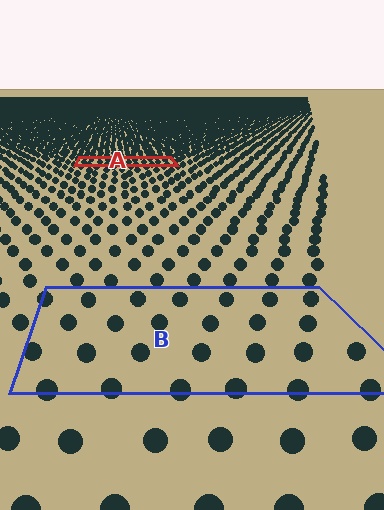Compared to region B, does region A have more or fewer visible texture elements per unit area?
Region A has more texture elements per unit area — they are packed more densely because it is farther away.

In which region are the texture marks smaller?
The texture marks are smaller in region A, because it is farther away.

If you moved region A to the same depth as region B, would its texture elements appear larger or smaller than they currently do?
They would appear larger. At a closer depth, the same texture elements are projected at a bigger on-screen size.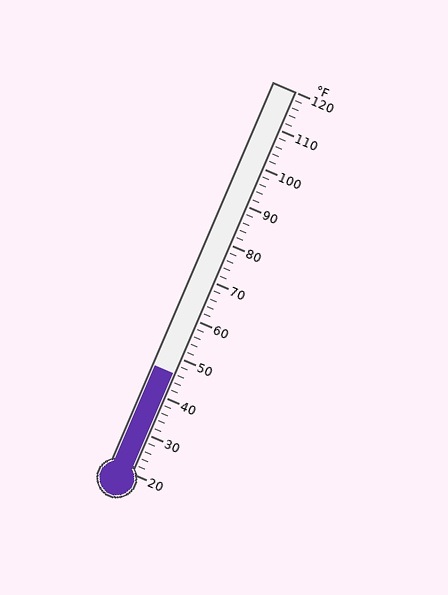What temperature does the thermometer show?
The thermometer shows approximately 46°F.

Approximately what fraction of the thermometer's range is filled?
The thermometer is filled to approximately 25% of its range.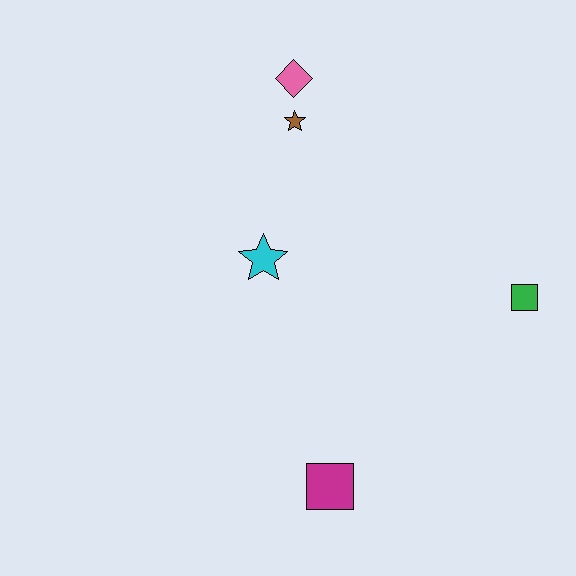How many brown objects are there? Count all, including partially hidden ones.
There is 1 brown object.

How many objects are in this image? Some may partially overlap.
There are 5 objects.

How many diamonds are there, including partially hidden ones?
There is 1 diamond.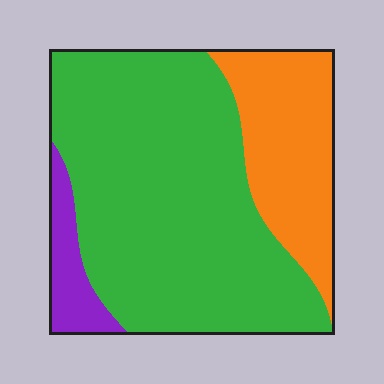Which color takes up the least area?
Purple, at roughly 10%.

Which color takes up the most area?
Green, at roughly 70%.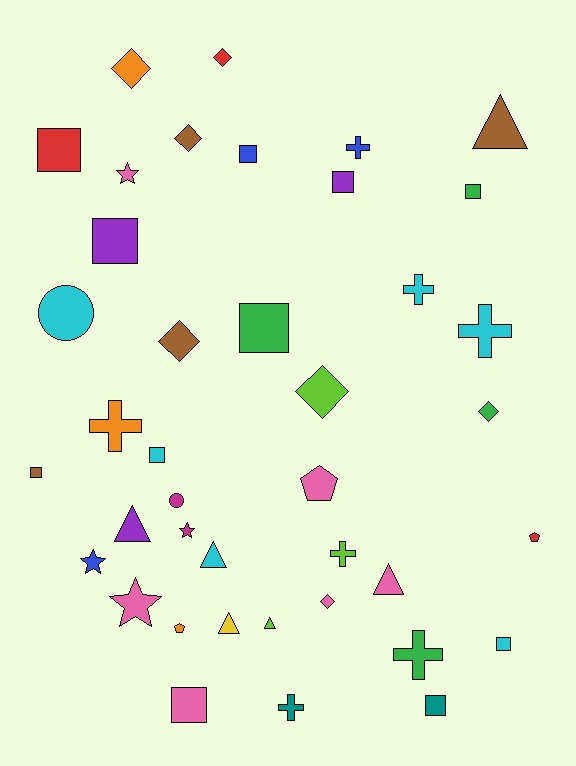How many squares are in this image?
There are 11 squares.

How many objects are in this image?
There are 40 objects.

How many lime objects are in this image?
There are 3 lime objects.